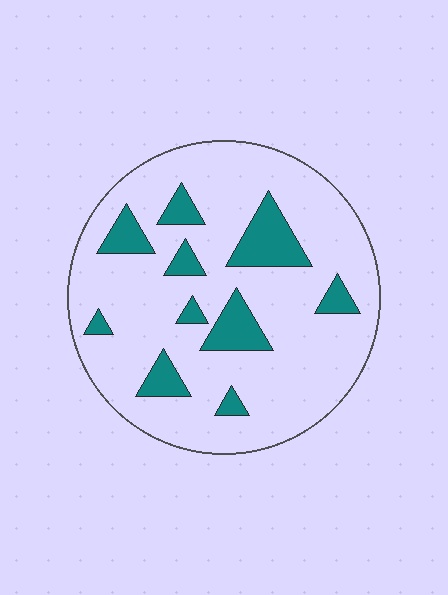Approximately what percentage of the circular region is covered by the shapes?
Approximately 15%.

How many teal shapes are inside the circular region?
10.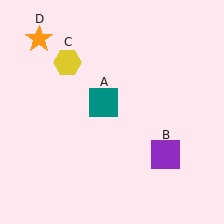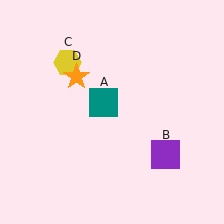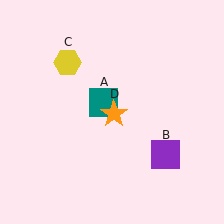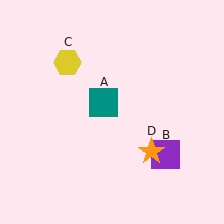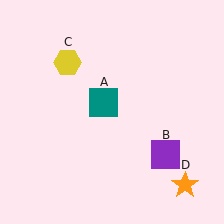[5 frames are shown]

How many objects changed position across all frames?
1 object changed position: orange star (object D).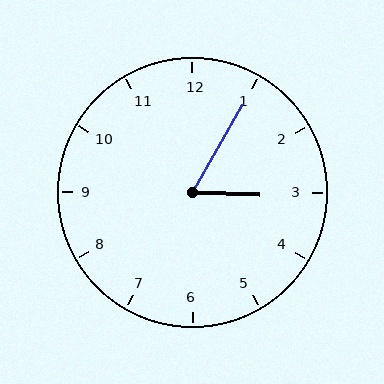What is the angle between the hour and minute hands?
Approximately 62 degrees.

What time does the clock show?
3:05.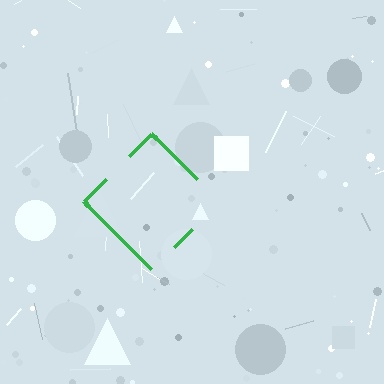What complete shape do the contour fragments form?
The contour fragments form a diamond.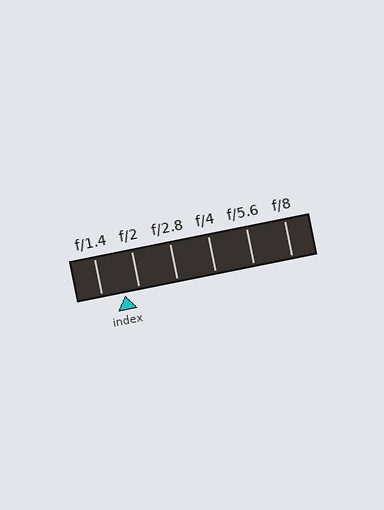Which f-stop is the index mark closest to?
The index mark is closest to f/2.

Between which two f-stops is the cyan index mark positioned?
The index mark is between f/1.4 and f/2.